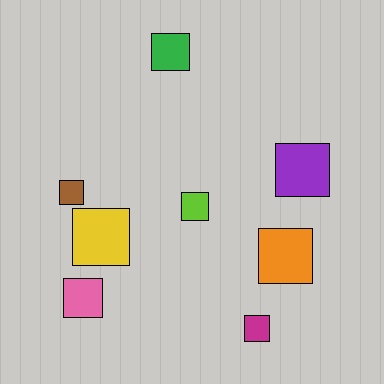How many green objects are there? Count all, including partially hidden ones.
There is 1 green object.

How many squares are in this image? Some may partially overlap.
There are 8 squares.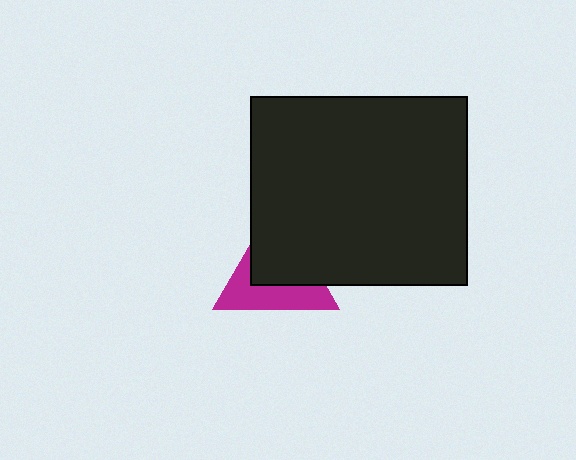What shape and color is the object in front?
The object in front is a black rectangle.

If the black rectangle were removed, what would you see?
You would see the complete magenta triangle.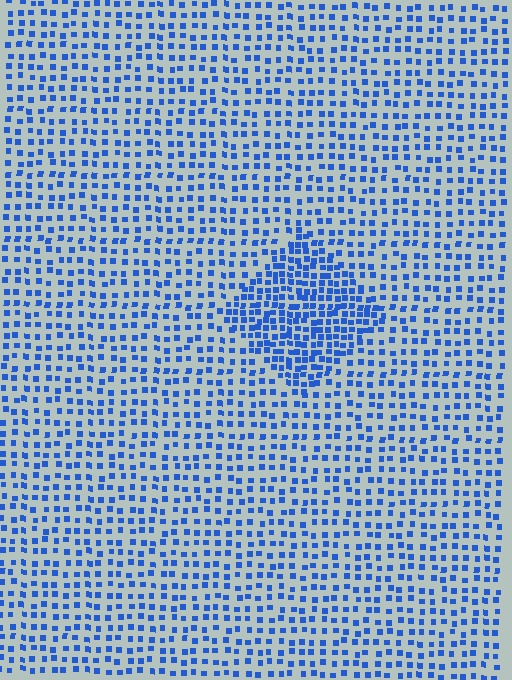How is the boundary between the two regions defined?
The boundary is defined by a change in element density (approximately 1.9x ratio). All elements are the same color, size, and shape.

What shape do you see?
I see a diamond.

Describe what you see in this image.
The image contains small blue elements arranged at two different densities. A diamond-shaped region is visible where the elements are more densely packed than the surrounding area.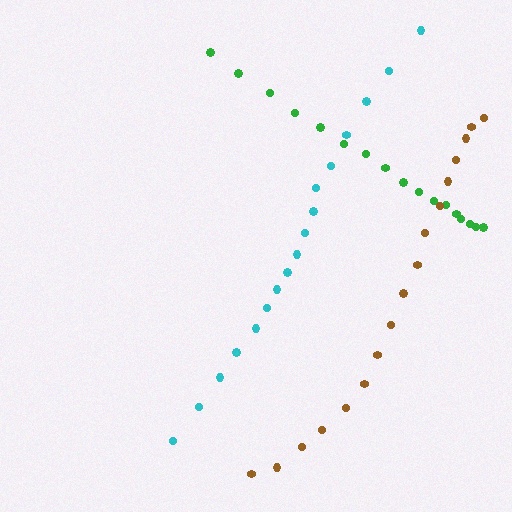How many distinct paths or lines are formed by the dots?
There are 3 distinct paths.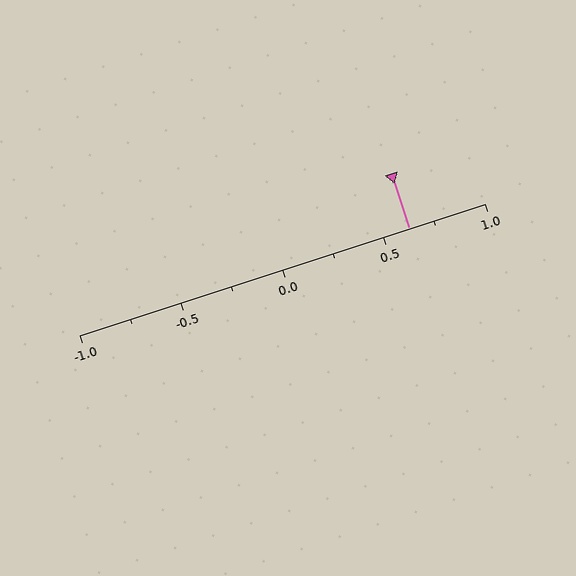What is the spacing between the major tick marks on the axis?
The major ticks are spaced 0.5 apart.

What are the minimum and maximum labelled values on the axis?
The axis runs from -1.0 to 1.0.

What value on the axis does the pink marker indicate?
The marker indicates approximately 0.62.